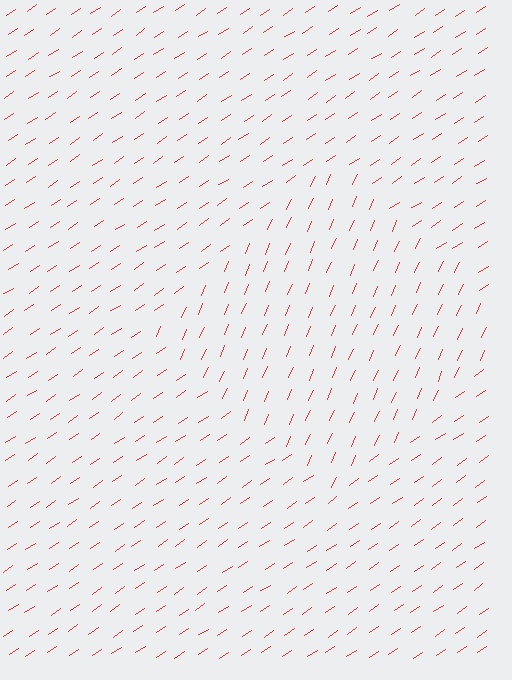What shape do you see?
I see a diamond.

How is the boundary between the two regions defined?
The boundary is defined purely by a change in line orientation (approximately 32 degrees difference). All lines are the same color and thickness.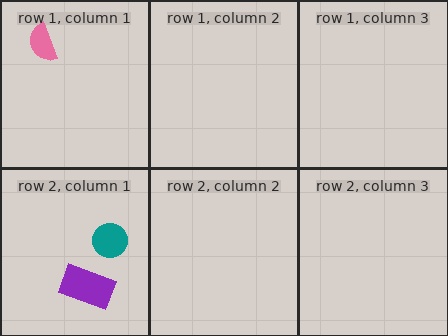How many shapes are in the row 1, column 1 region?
1.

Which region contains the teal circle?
The row 2, column 1 region.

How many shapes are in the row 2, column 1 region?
2.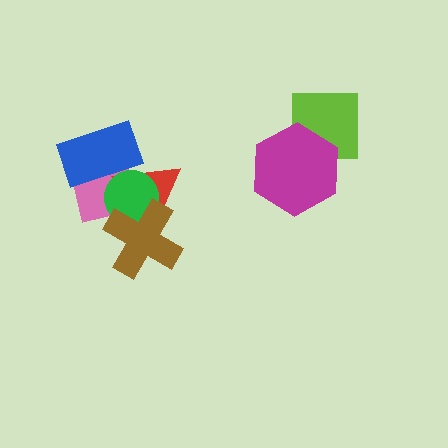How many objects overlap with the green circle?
4 objects overlap with the green circle.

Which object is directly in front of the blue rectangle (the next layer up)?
The red triangle is directly in front of the blue rectangle.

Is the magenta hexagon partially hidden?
No, no other shape covers it.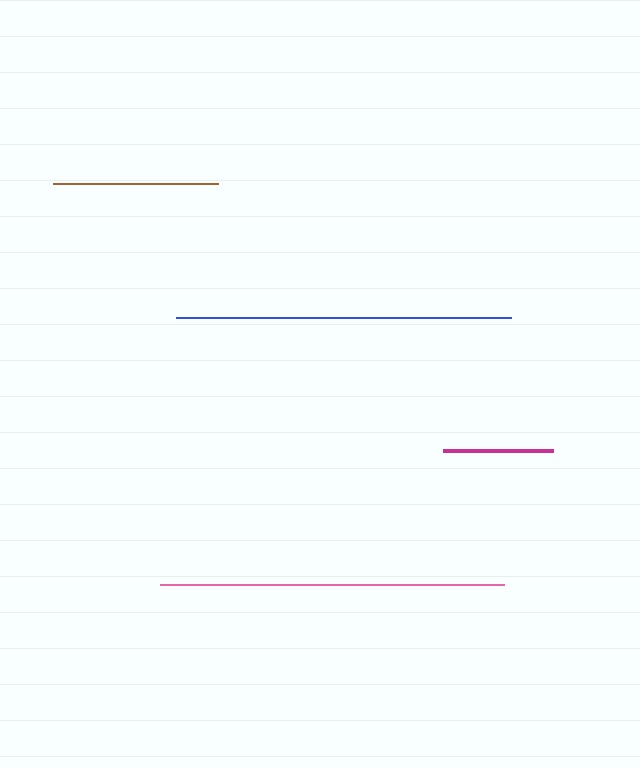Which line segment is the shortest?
The magenta line is the shortest at approximately 111 pixels.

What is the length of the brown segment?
The brown segment is approximately 165 pixels long.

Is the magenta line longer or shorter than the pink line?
The pink line is longer than the magenta line.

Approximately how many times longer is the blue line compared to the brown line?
The blue line is approximately 2.0 times the length of the brown line.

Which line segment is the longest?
The pink line is the longest at approximately 344 pixels.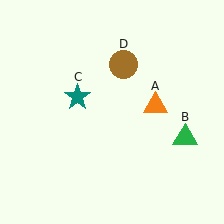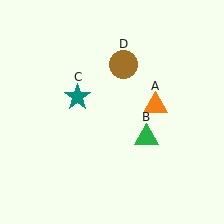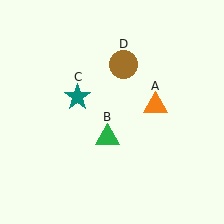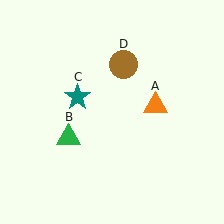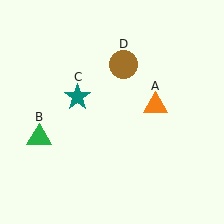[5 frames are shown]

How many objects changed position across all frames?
1 object changed position: green triangle (object B).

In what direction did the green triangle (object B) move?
The green triangle (object B) moved left.